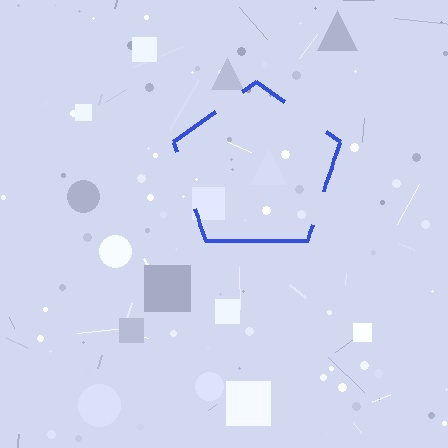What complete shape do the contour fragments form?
The contour fragments form a pentagon.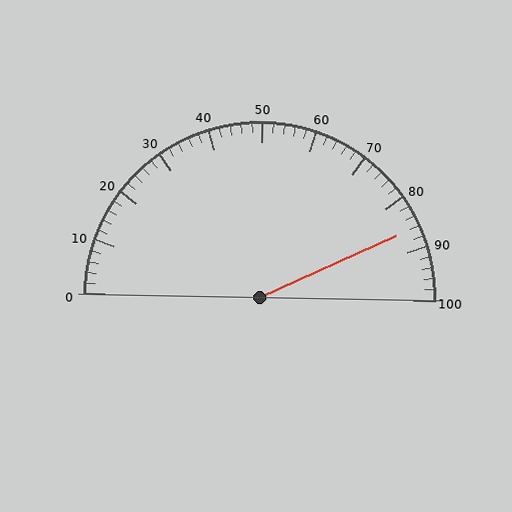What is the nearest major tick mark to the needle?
The nearest major tick mark is 90.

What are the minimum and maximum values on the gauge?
The gauge ranges from 0 to 100.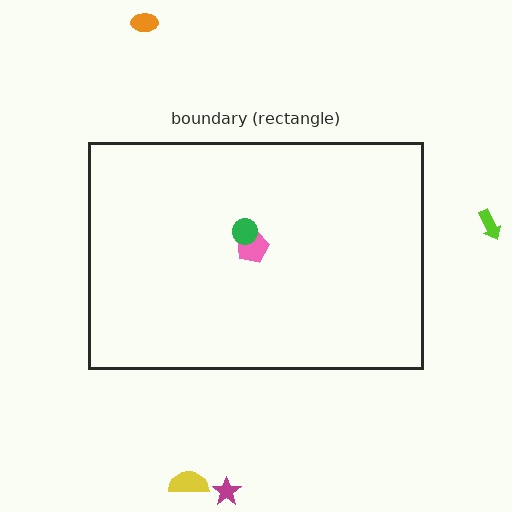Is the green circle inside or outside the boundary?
Inside.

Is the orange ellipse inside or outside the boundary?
Outside.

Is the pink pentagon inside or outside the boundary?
Inside.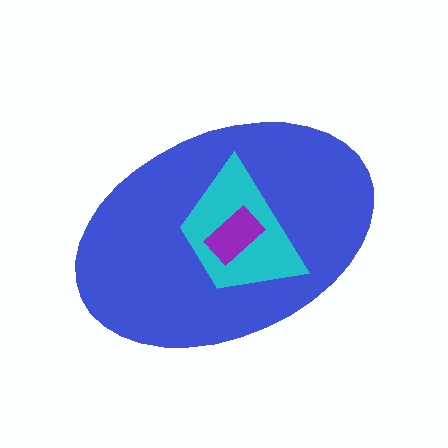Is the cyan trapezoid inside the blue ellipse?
Yes.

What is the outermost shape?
The blue ellipse.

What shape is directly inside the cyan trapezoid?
The purple rectangle.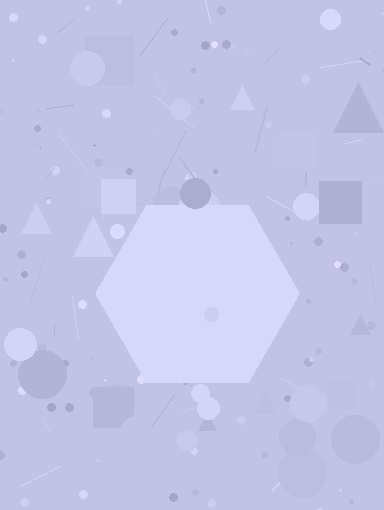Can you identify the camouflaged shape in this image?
The camouflaged shape is a hexagon.